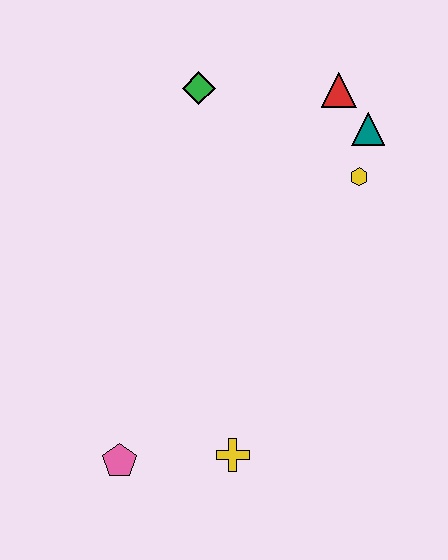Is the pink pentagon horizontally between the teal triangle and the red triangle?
No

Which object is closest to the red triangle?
The teal triangle is closest to the red triangle.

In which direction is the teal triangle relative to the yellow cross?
The teal triangle is above the yellow cross.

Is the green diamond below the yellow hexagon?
No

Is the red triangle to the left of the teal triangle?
Yes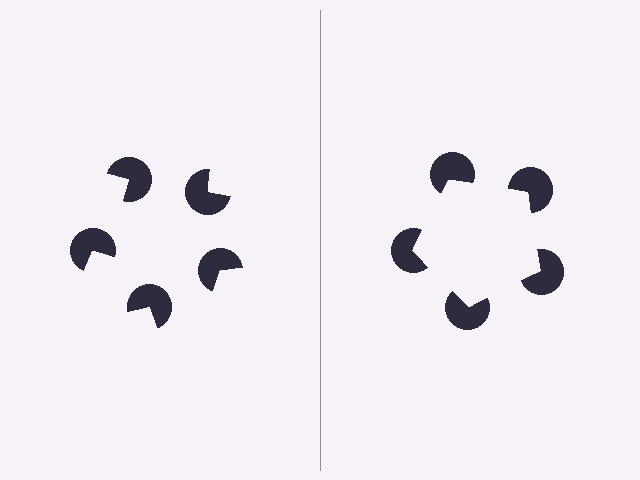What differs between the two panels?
The pac-man discs are positioned identically on both sides; only the wedge orientations differ. On the right they align to a pentagon; on the left they are misaligned.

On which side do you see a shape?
An illusory pentagon appears on the right side. On the left side the wedge cuts are rotated, so no coherent shape forms.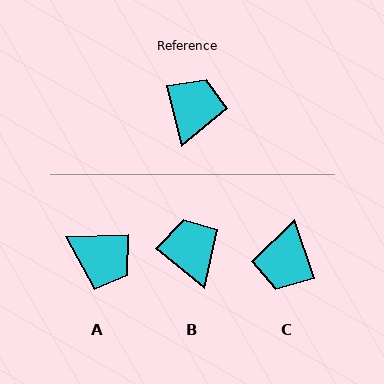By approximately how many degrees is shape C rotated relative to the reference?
Approximately 175 degrees clockwise.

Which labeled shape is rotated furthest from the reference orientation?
C, about 175 degrees away.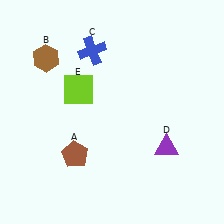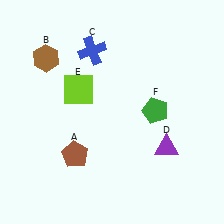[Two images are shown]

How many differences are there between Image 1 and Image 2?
There is 1 difference between the two images.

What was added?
A green pentagon (F) was added in Image 2.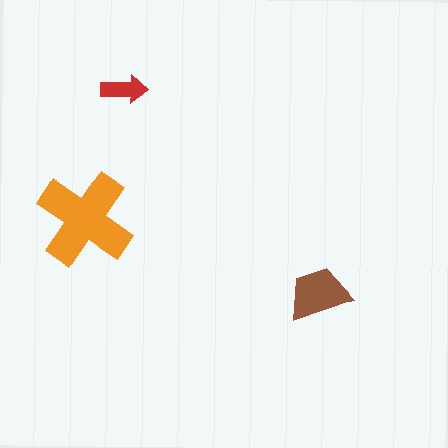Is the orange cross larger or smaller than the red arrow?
Larger.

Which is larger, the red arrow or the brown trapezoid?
The brown trapezoid.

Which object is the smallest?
The red arrow.